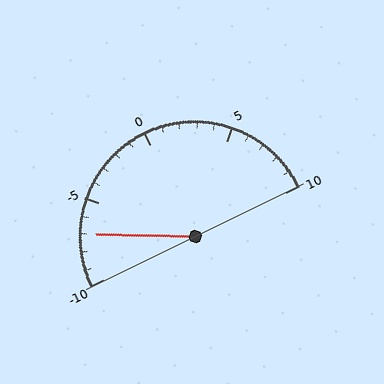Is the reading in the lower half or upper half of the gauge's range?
The reading is in the lower half of the range (-10 to 10).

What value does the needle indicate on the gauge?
The needle indicates approximately -7.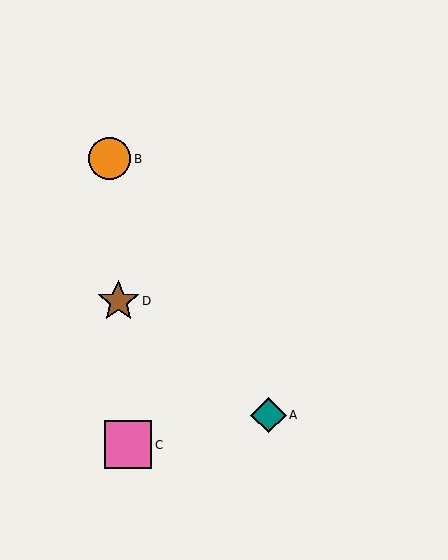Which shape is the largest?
The pink square (labeled C) is the largest.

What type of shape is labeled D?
Shape D is a brown star.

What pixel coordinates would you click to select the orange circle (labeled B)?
Click at (110, 159) to select the orange circle B.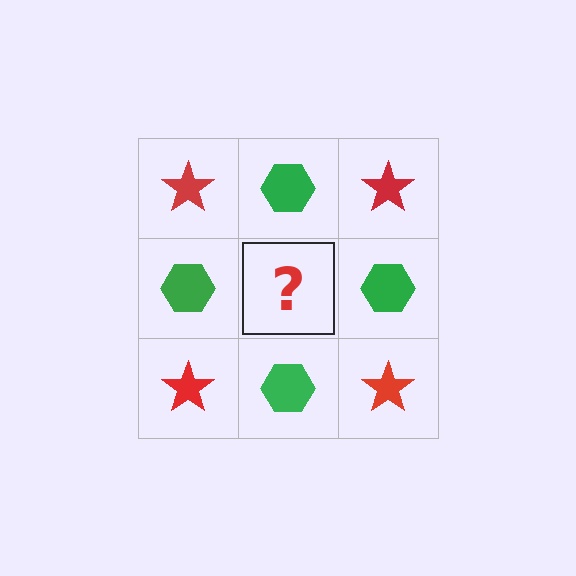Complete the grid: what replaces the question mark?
The question mark should be replaced with a red star.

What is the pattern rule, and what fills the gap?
The rule is that it alternates red star and green hexagon in a checkerboard pattern. The gap should be filled with a red star.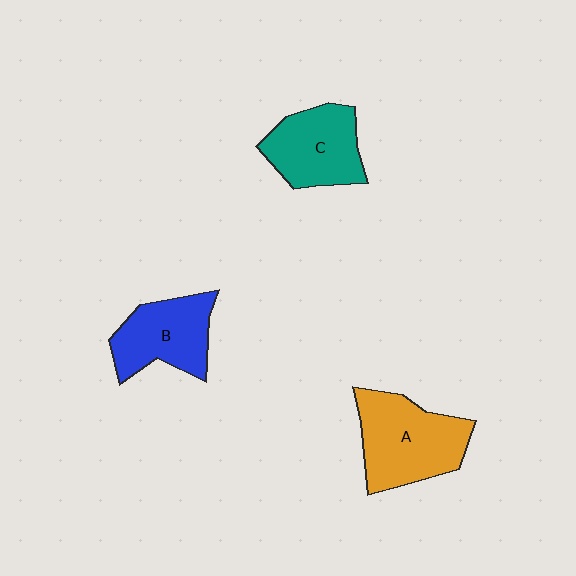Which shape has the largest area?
Shape A (orange).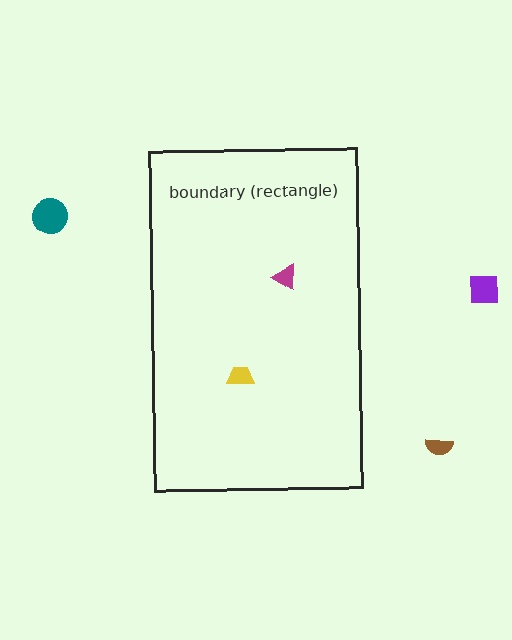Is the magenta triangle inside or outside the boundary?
Inside.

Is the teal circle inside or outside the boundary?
Outside.